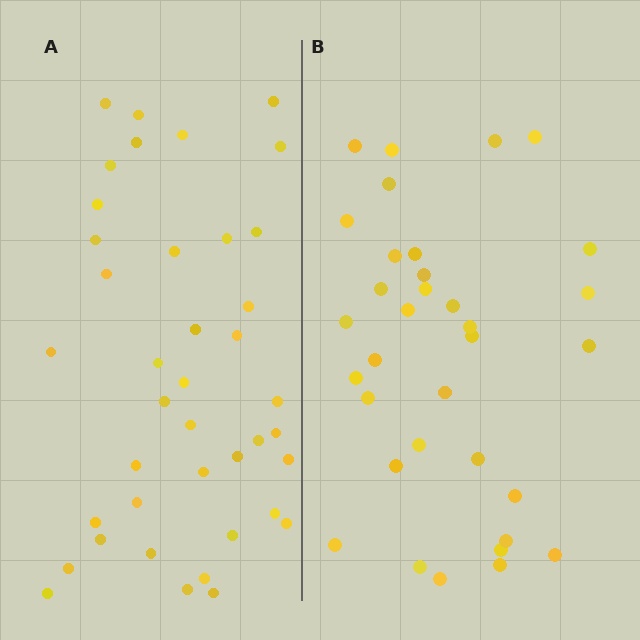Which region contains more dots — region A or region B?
Region A (the left region) has more dots.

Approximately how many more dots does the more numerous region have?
Region A has about 6 more dots than region B.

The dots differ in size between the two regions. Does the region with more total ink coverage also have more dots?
No. Region B has more total ink coverage because its dots are larger, but region A actually contains more individual dots. Total area can be misleading — the number of items is what matters here.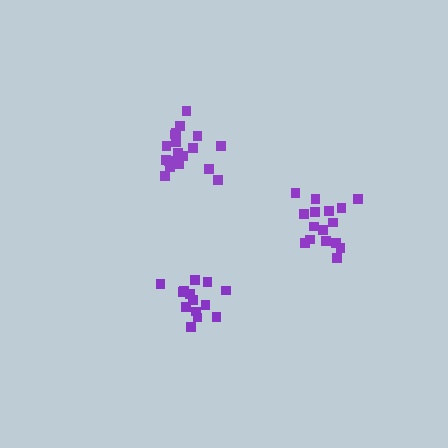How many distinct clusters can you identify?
There are 3 distinct clusters.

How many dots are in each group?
Group 1: 16 dots, Group 2: 19 dots, Group 3: 14 dots (49 total).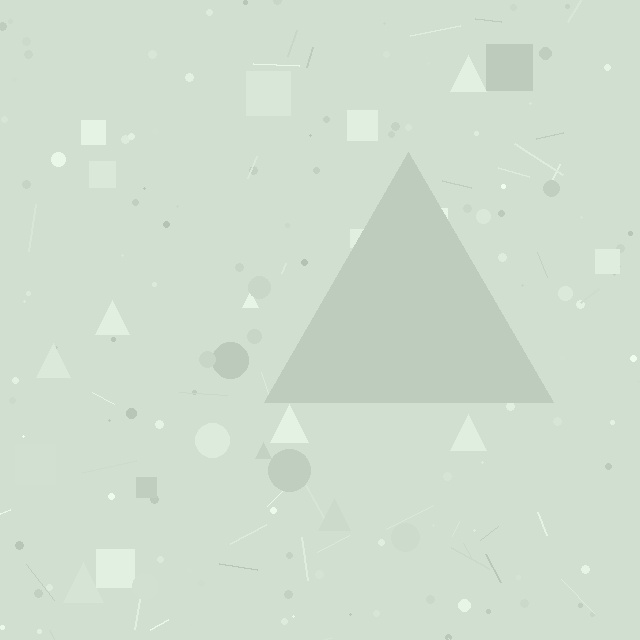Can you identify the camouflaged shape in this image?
The camouflaged shape is a triangle.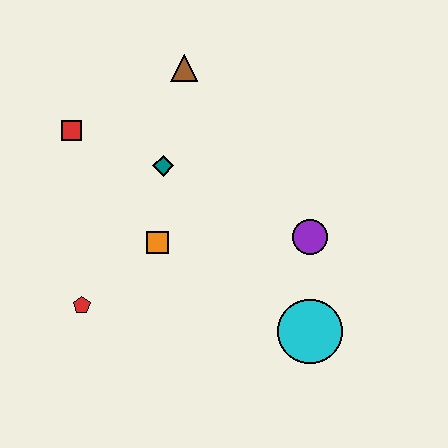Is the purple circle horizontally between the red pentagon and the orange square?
No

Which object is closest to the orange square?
The teal diamond is closest to the orange square.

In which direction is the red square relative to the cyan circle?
The red square is to the left of the cyan circle.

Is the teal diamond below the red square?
Yes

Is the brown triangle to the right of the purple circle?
No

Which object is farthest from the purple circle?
The red square is farthest from the purple circle.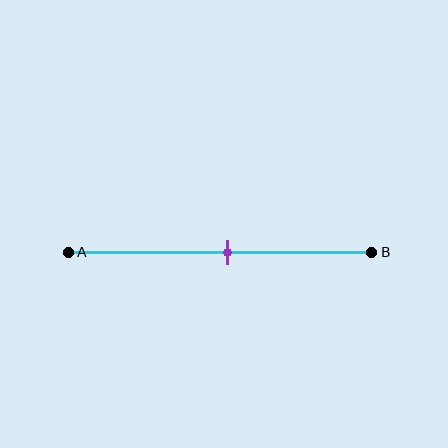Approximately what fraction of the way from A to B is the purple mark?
The purple mark is approximately 55% of the way from A to B.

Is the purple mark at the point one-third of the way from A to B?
No, the mark is at about 55% from A, not at the 33% one-third point.